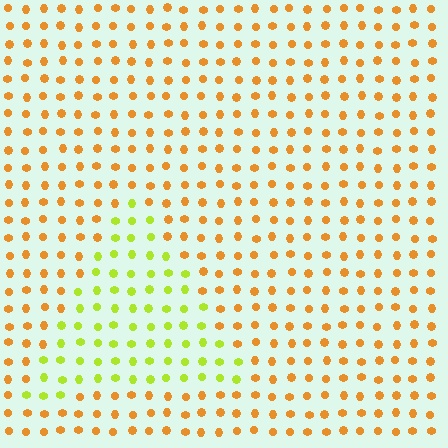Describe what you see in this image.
The image is filled with small orange elements in a uniform arrangement. A triangle-shaped region is visible where the elements are tinted to a slightly different hue, forming a subtle color boundary.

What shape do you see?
I see a triangle.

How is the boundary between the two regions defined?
The boundary is defined purely by a slight shift in hue (about 48 degrees). Spacing, size, and orientation are identical on both sides.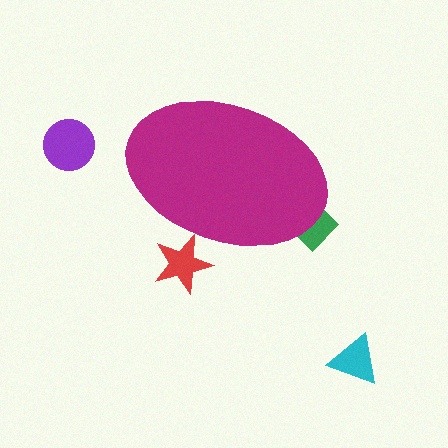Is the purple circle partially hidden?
No, the purple circle is fully visible.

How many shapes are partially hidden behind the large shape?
2 shapes are partially hidden.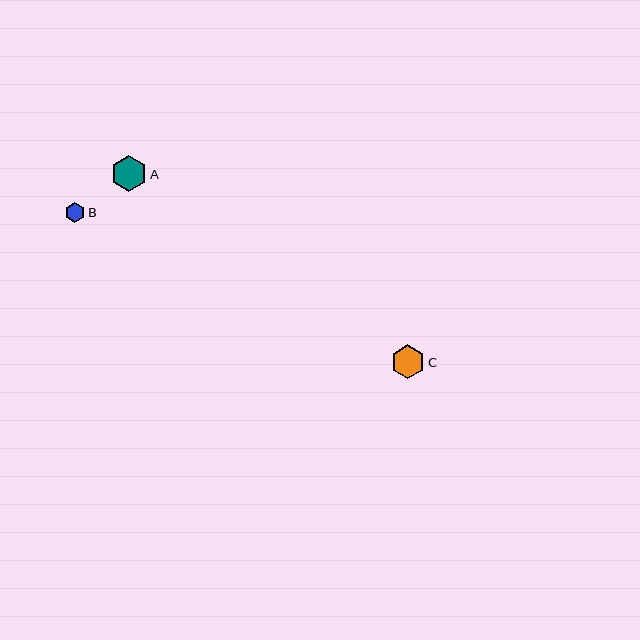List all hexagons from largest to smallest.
From largest to smallest: A, C, B.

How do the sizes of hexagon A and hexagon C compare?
Hexagon A and hexagon C are approximately the same size.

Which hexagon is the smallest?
Hexagon B is the smallest with a size of approximately 20 pixels.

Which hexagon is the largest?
Hexagon A is the largest with a size of approximately 36 pixels.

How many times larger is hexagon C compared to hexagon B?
Hexagon C is approximately 1.7 times the size of hexagon B.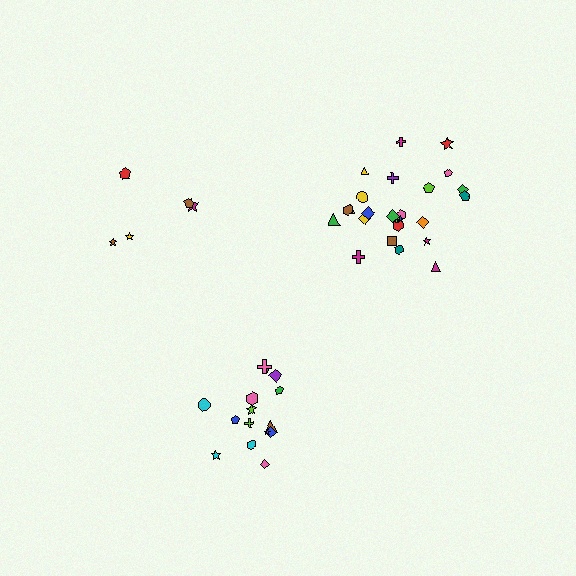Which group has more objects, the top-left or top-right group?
The top-right group.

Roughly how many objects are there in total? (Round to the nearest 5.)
Roughly 45 objects in total.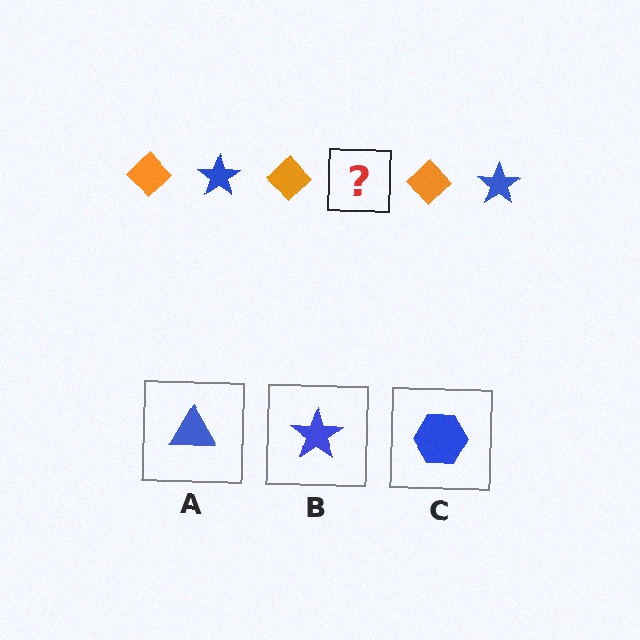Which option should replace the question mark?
Option B.